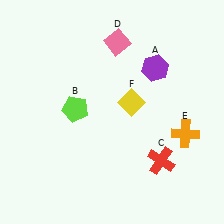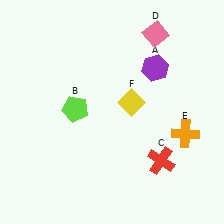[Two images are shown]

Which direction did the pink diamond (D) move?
The pink diamond (D) moved right.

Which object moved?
The pink diamond (D) moved right.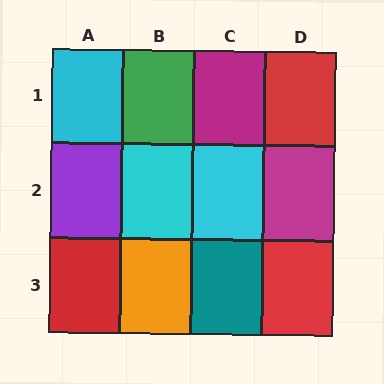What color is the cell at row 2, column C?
Cyan.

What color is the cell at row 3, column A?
Red.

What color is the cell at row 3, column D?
Red.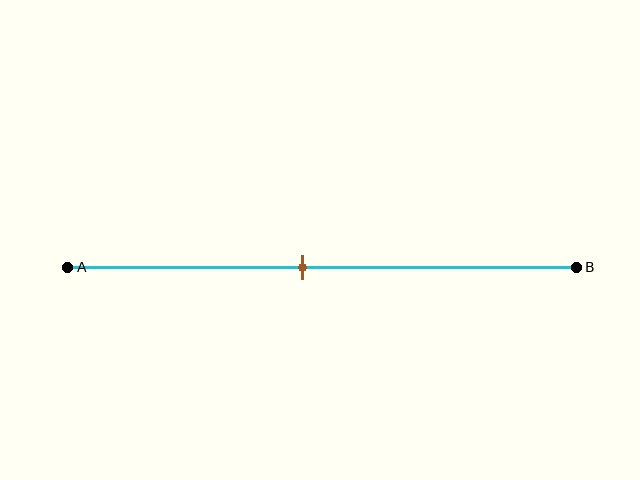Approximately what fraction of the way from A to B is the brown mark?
The brown mark is approximately 45% of the way from A to B.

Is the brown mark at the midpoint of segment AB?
No, the mark is at about 45% from A, not at the 50% midpoint.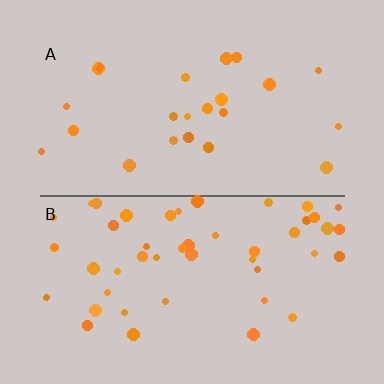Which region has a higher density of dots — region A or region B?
B (the bottom).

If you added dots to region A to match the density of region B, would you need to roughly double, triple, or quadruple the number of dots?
Approximately double.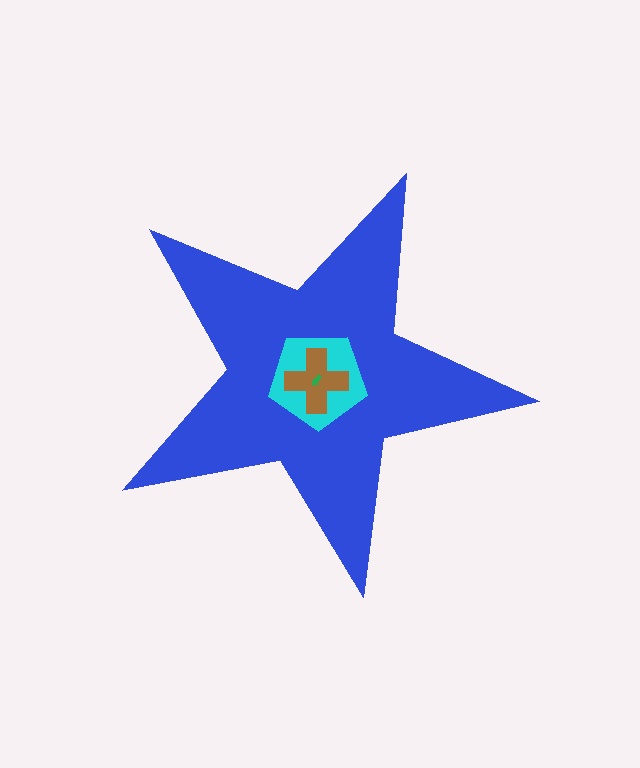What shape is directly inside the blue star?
The cyan pentagon.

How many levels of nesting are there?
4.